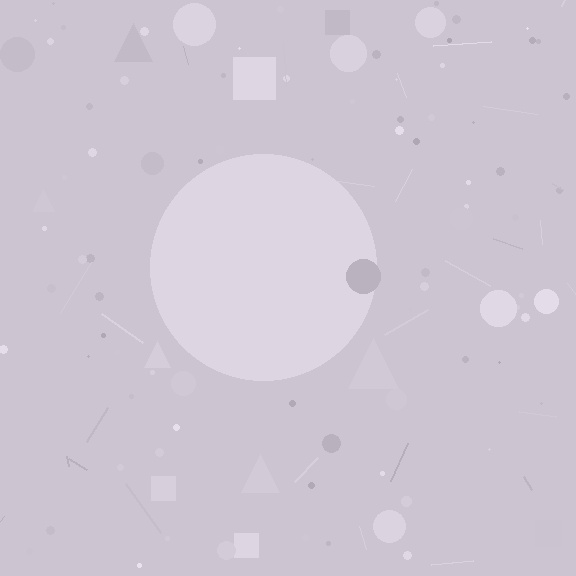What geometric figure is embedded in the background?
A circle is embedded in the background.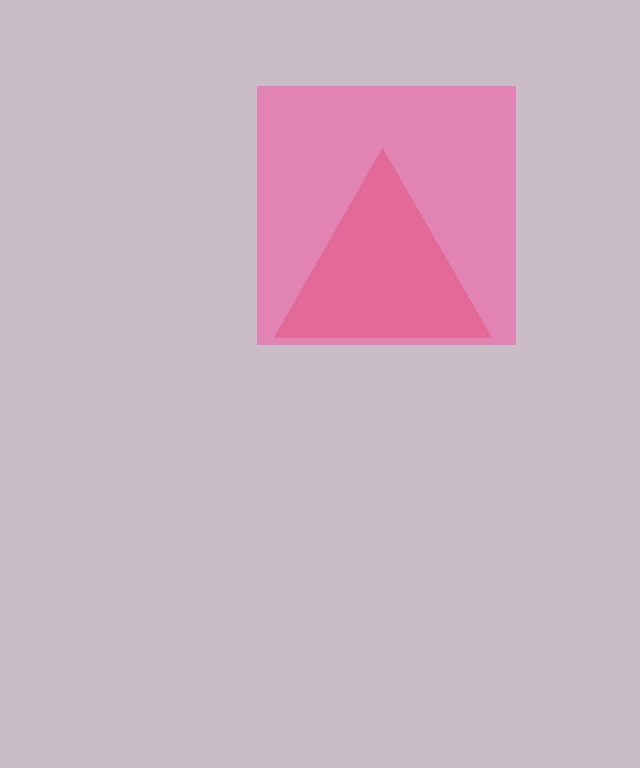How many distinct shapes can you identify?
There are 2 distinct shapes: a red triangle, a pink square.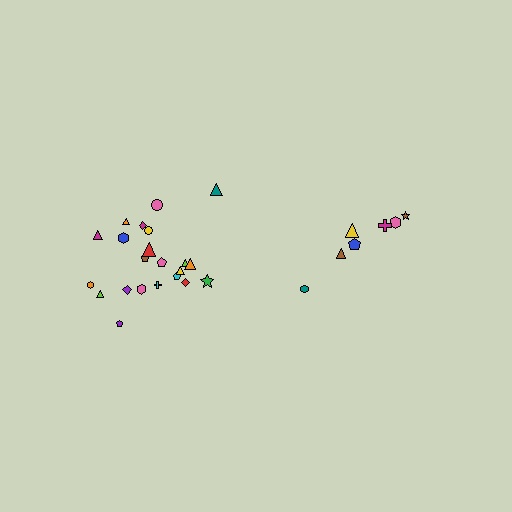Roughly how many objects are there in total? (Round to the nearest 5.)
Roughly 30 objects in total.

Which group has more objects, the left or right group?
The left group.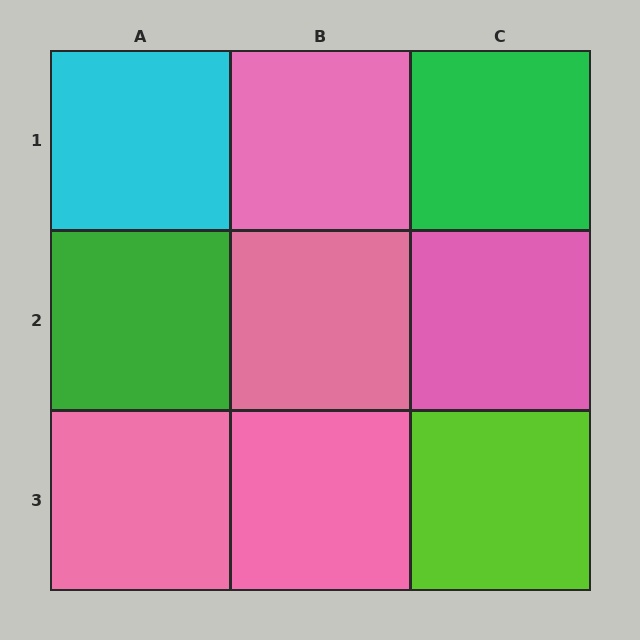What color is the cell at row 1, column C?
Green.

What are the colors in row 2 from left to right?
Green, pink, pink.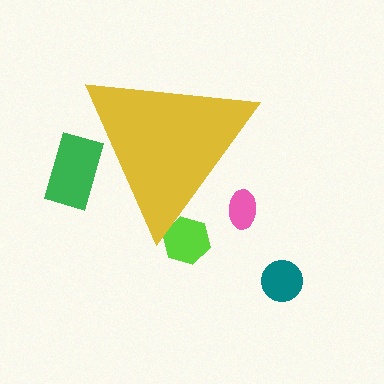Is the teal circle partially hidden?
No, the teal circle is fully visible.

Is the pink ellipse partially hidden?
Yes, the pink ellipse is partially hidden behind the yellow triangle.